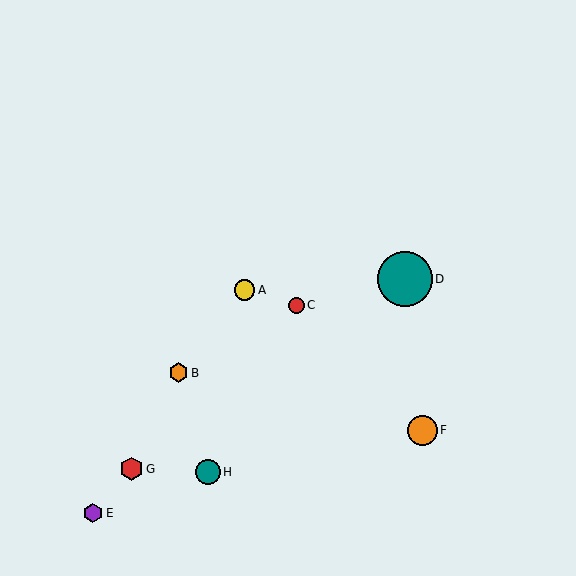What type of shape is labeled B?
Shape B is an orange hexagon.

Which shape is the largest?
The teal circle (labeled D) is the largest.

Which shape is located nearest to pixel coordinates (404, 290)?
The teal circle (labeled D) at (405, 279) is nearest to that location.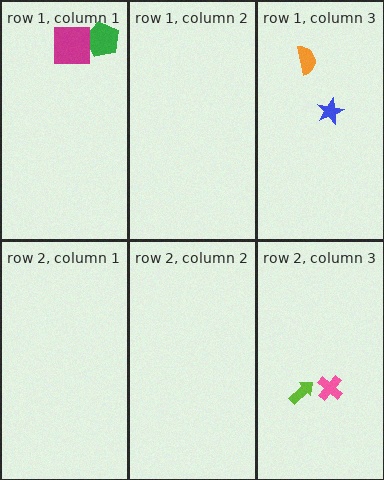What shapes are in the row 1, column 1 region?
The green pentagon, the magenta square.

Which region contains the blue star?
The row 1, column 3 region.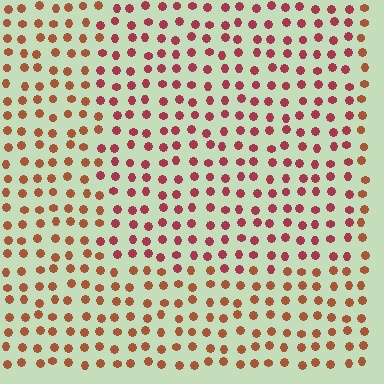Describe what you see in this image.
The image is filled with small brown elements in a uniform arrangement. A rectangle-shaped region is visible where the elements are tinted to a slightly different hue, forming a subtle color boundary.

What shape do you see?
I see a rectangle.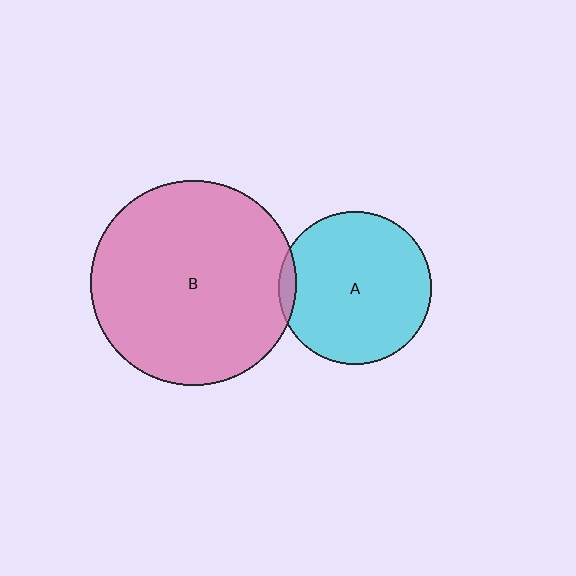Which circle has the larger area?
Circle B (pink).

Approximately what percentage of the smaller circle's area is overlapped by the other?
Approximately 5%.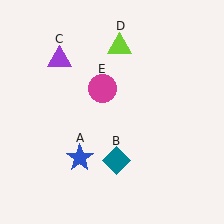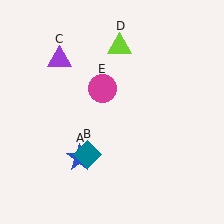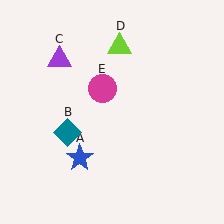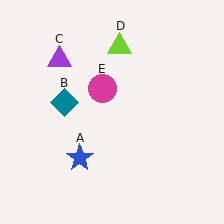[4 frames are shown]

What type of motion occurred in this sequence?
The teal diamond (object B) rotated clockwise around the center of the scene.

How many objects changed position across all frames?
1 object changed position: teal diamond (object B).